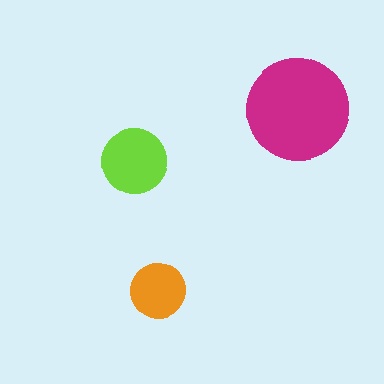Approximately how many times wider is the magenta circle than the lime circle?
About 1.5 times wider.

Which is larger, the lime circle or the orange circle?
The lime one.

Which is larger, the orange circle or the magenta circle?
The magenta one.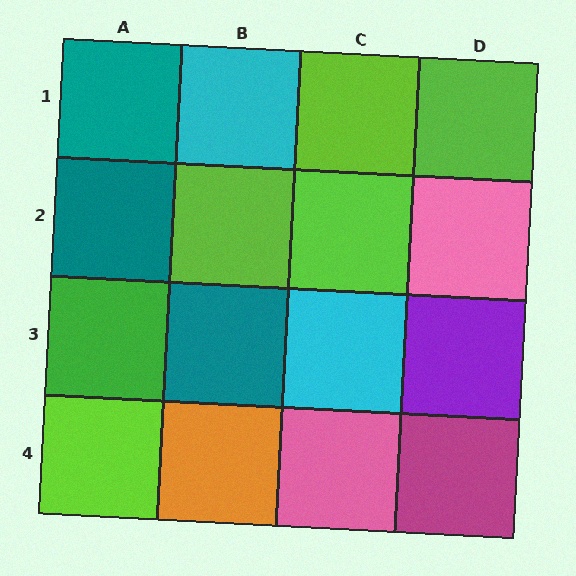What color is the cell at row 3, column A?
Green.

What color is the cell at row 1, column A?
Teal.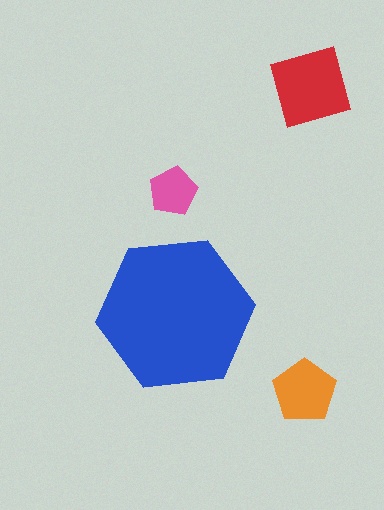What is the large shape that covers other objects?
A blue hexagon.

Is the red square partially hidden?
No, the red square is fully visible.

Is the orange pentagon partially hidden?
No, the orange pentagon is fully visible.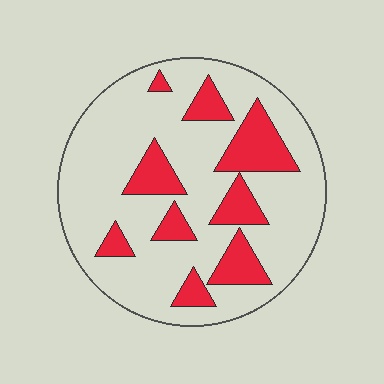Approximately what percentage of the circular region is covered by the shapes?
Approximately 25%.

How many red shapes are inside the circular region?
9.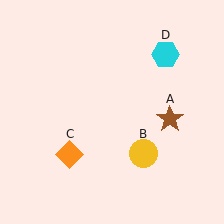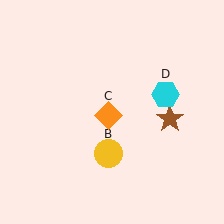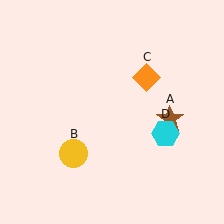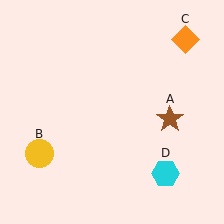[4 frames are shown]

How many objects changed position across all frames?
3 objects changed position: yellow circle (object B), orange diamond (object C), cyan hexagon (object D).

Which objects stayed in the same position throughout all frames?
Brown star (object A) remained stationary.